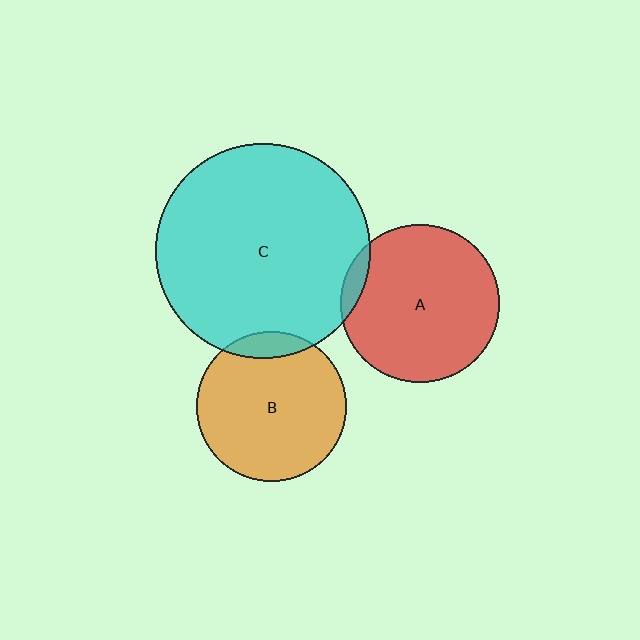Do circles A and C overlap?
Yes.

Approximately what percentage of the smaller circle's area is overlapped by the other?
Approximately 5%.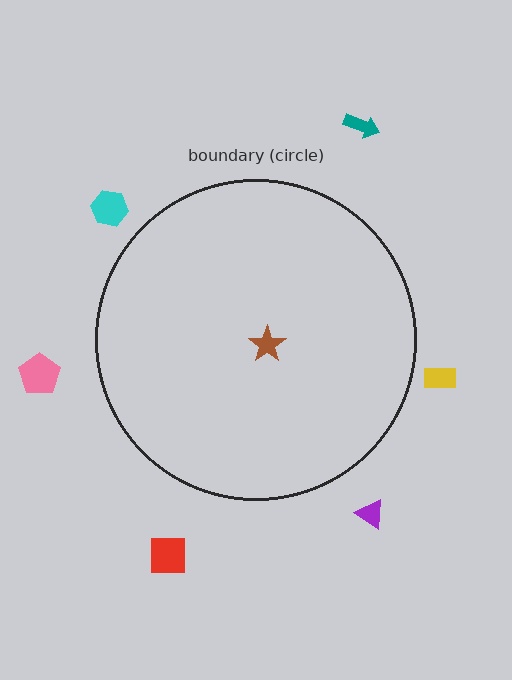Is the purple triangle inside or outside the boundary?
Outside.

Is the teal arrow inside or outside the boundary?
Outside.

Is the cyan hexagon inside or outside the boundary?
Outside.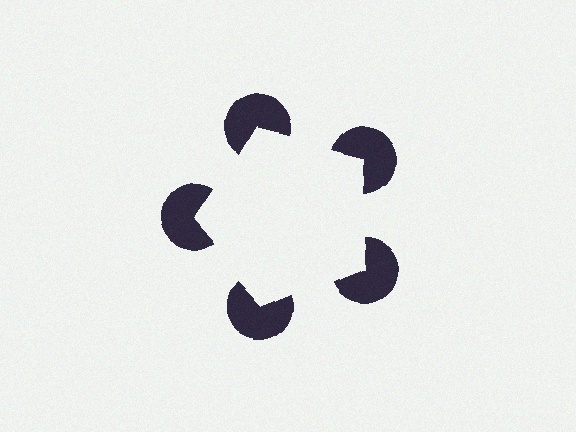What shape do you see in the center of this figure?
An illusory pentagon — its edges are inferred from the aligned wedge cuts in the pac-man discs, not physically drawn.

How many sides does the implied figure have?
5 sides.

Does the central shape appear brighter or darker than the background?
It typically appears slightly brighter than the background, even though no actual brightness change is drawn.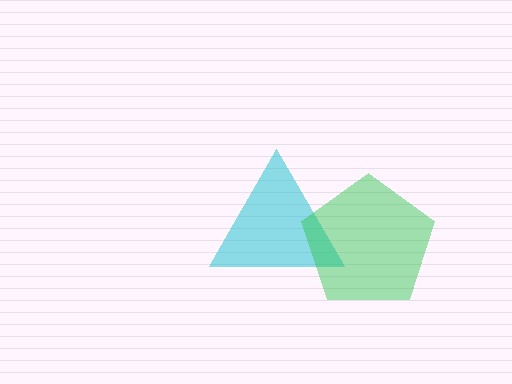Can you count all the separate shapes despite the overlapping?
Yes, there are 2 separate shapes.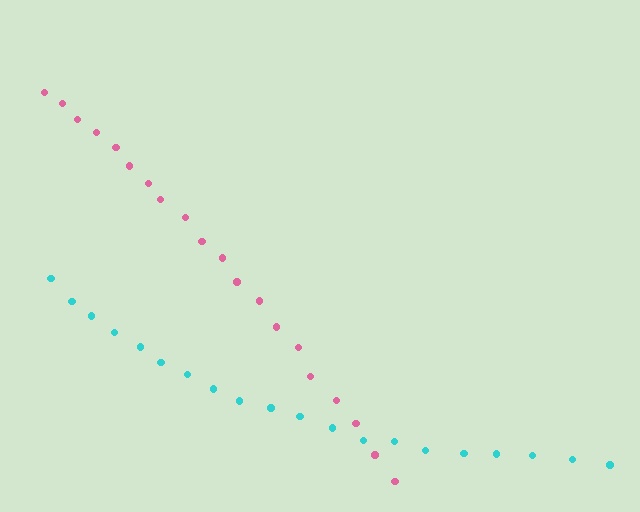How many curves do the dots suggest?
There are 2 distinct paths.